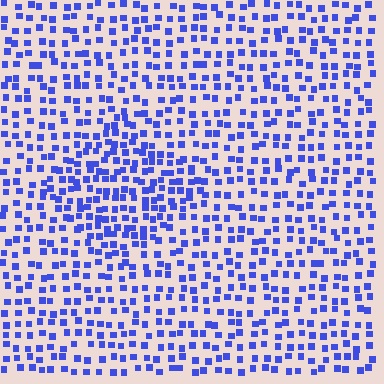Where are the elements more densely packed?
The elements are more densely packed inside the diamond boundary.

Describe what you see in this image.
The image contains small blue elements arranged at two different densities. A diamond-shaped region is visible where the elements are more densely packed than the surrounding area.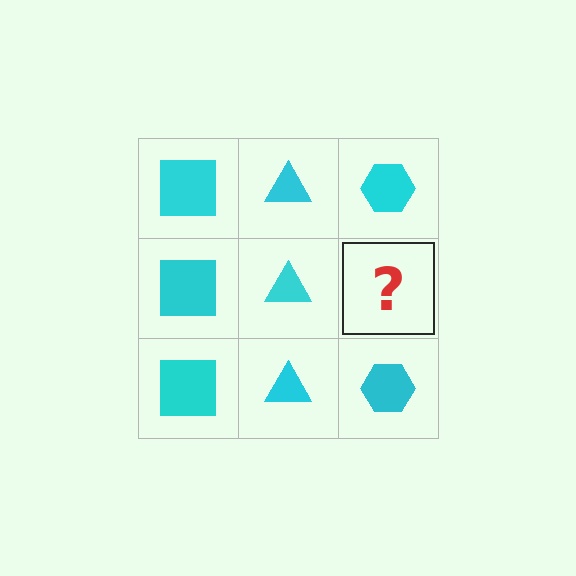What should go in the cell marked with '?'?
The missing cell should contain a cyan hexagon.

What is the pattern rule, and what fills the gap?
The rule is that each column has a consistent shape. The gap should be filled with a cyan hexagon.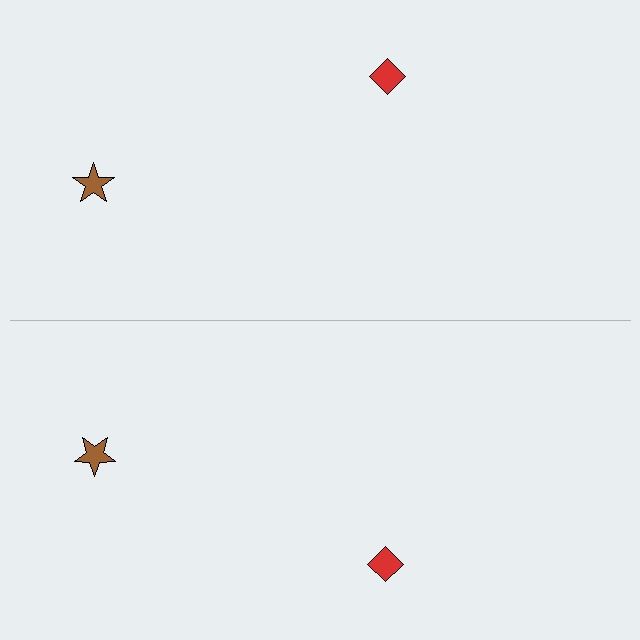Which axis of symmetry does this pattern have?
The pattern has a horizontal axis of symmetry running through the center of the image.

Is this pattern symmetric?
Yes, this pattern has bilateral (reflection) symmetry.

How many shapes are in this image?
There are 4 shapes in this image.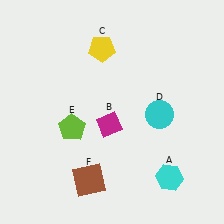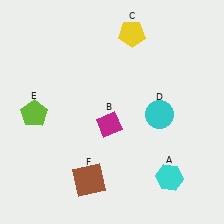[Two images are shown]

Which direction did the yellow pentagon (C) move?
The yellow pentagon (C) moved right.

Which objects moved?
The objects that moved are: the yellow pentagon (C), the lime pentagon (E).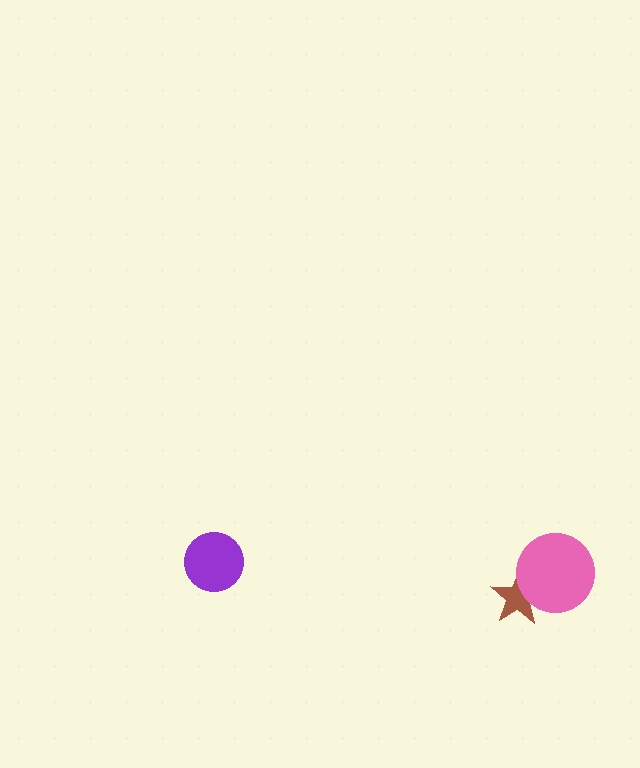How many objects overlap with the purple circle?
0 objects overlap with the purple circle.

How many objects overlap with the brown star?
1 object overlaps with the brown star.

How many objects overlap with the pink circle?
1 object overlaps with the pink circle.